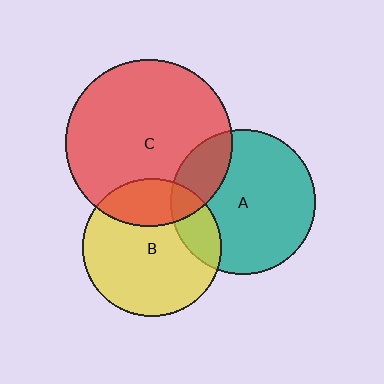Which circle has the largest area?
Circle C (red).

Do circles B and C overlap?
Yes.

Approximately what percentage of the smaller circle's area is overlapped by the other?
Approximately 25%.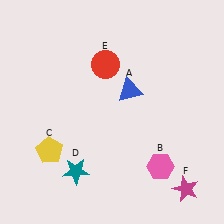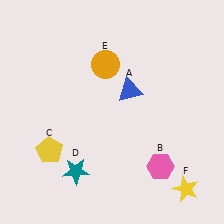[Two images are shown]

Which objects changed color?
E changed from red to orange. F changed from magenta to yellow.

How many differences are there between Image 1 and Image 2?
There are 2 differences between the two images.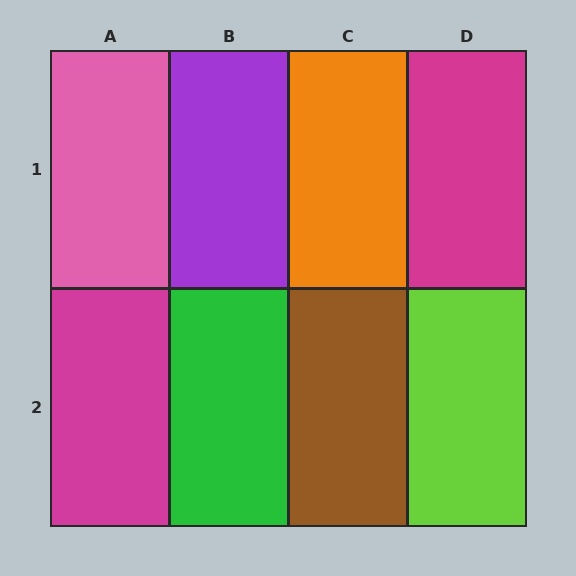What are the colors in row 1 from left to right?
Pink, purple, orange, magenta.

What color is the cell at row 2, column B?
Green.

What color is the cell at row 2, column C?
Brown.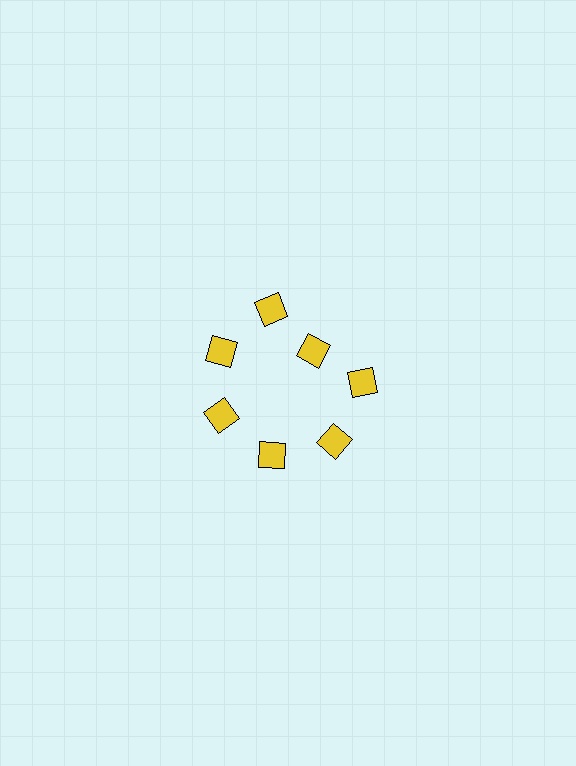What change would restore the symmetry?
The symmetry would be restored by moving it outward, back onto the ring so that all 7 diamonds sit at equal angles and equal distance from the center.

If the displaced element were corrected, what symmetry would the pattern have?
It would have 7-fold rotational symmetry — the pattern would map onto itself every 51 degrees.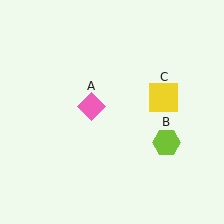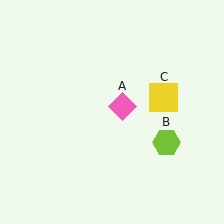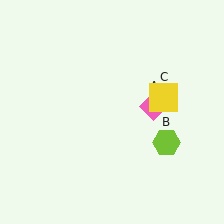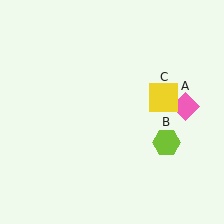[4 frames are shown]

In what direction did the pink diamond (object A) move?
The pink diamond (object A) moved right.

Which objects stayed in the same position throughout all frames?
Lime hexagon (object B) and yellow square (object C) remained stationary.